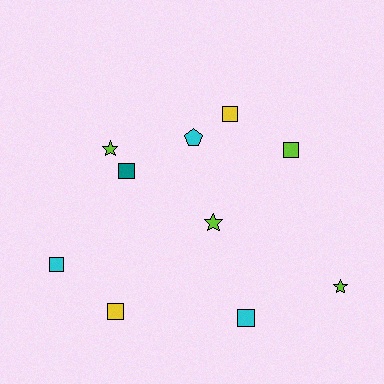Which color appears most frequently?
Lime, with 4 objects.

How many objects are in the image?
There are 10 objects.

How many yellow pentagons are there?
There are no yellow pentagons.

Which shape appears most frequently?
Square, with 6 objects.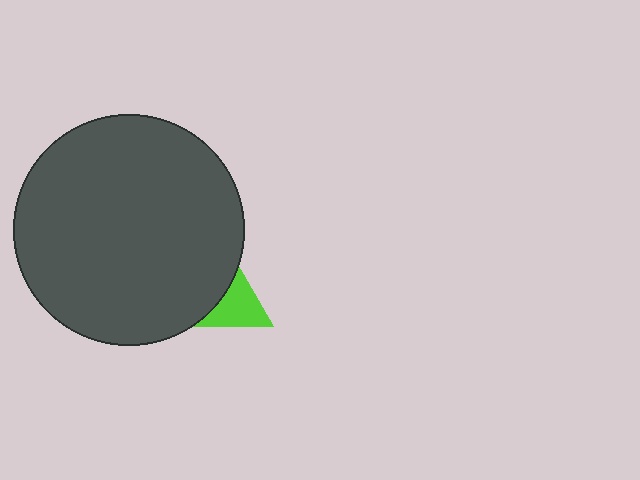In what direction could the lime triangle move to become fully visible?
The lime triangle could move right. That would shift it out from behind the dark gray circle entirely.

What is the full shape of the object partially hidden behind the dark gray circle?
The partially hidden object is a lime triangle.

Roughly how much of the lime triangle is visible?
A small part of it is visible (roughly 31%).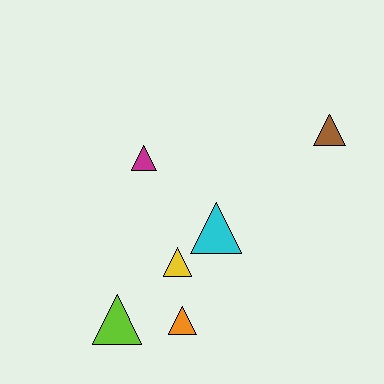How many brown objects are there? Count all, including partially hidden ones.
There is 1 brown object.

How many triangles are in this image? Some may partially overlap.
There are 6 triangles.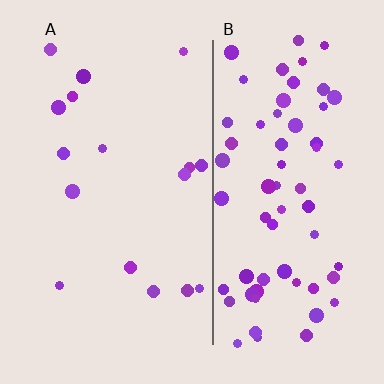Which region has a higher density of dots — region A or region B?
B (the right).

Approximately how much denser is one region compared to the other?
Approximately 4.1× — region B over region A.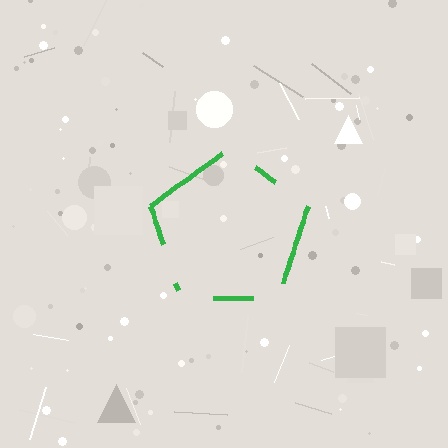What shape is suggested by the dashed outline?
The dashed outline suggests a pentagon.